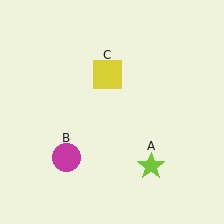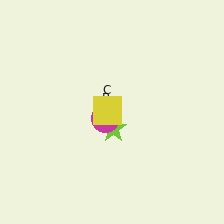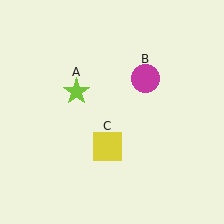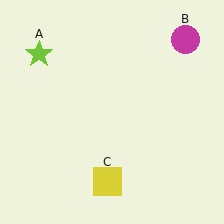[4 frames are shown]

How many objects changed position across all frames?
3 objects changed position: lime star (object A), magenta circle (object B), yellow square (object C).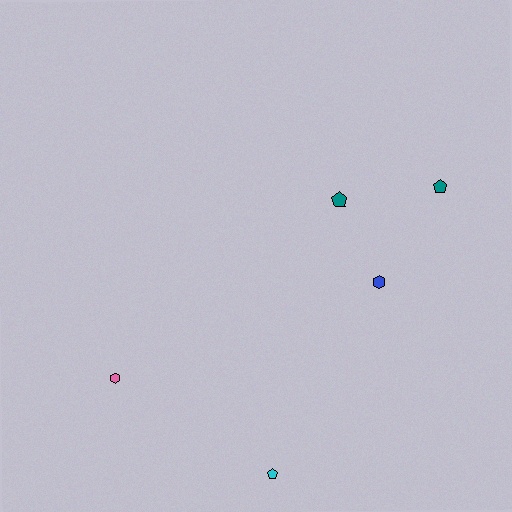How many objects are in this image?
There are 5 objects.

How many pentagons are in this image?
There are 3 pentagons.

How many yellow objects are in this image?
There are no yellow objects.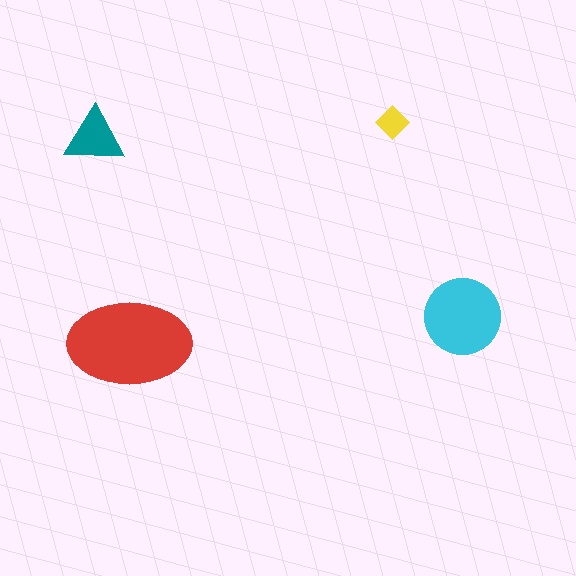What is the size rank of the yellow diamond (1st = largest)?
4th.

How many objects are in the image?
There are 4 objects in the image.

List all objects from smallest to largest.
The yellow diamond, the teal triangle, the cyan circle, the red ellipse.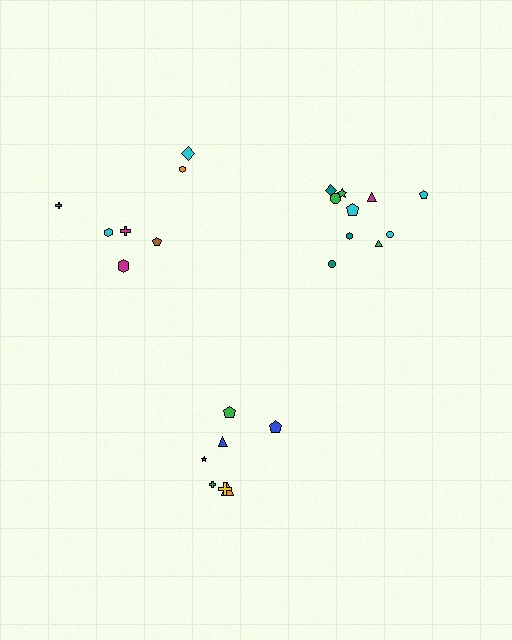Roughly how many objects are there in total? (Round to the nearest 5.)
Roughly 25 objects in total.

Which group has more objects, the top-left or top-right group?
The top-right group.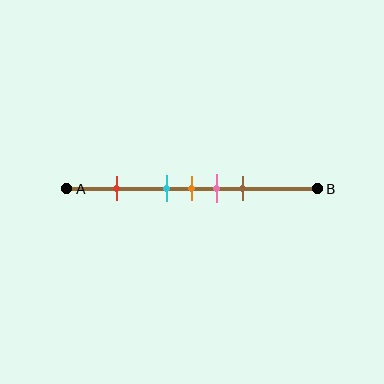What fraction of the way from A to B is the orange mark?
The orange mark is approximately 50% (0.5) of the way from A to B.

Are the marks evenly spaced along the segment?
No, the marks are not evenly spaced.